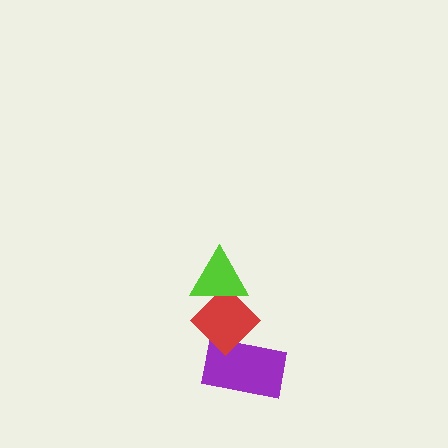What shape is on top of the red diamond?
The lime triangle is on top of the red diamond.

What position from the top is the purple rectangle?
The purple rectangle is 3rd from the top.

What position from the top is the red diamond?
The red diamond is 2nd from the top.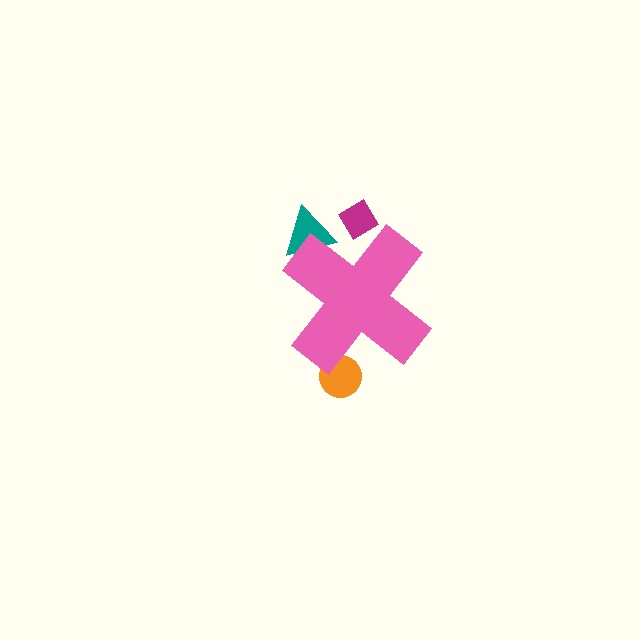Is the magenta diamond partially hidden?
Yes, the magenta diamond is partially hidden behind the pink cross.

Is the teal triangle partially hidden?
Yes, the teal triangle is partially hidden behind the pink cross.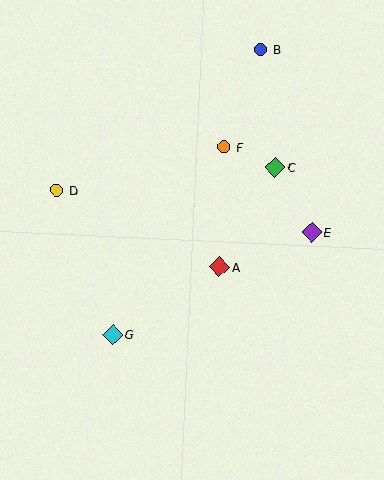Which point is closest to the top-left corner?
Point D is closest to the top-left corner.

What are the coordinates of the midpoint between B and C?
The midpoint between B and C is at (268, 108).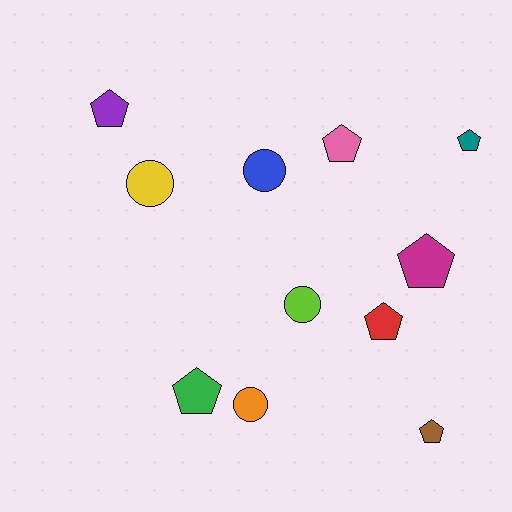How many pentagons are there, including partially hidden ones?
There are 7 pentagons.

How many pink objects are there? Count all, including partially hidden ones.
There is 1 pink object.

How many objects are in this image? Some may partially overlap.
There are 11 objects.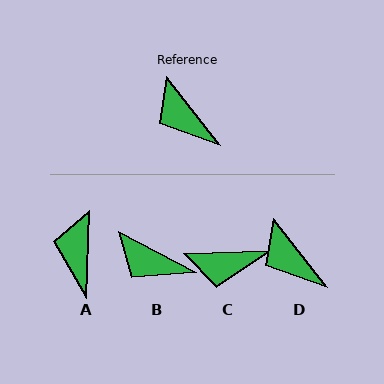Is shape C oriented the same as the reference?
No, it is off by about 54 degrees.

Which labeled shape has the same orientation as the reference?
D.